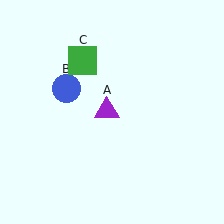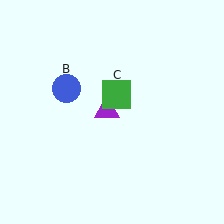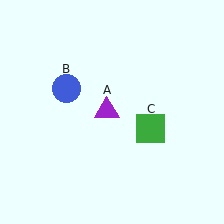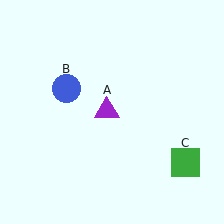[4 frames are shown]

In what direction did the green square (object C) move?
The green square (object C) moved down and to the right.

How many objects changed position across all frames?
1 object changed position: green square (object C).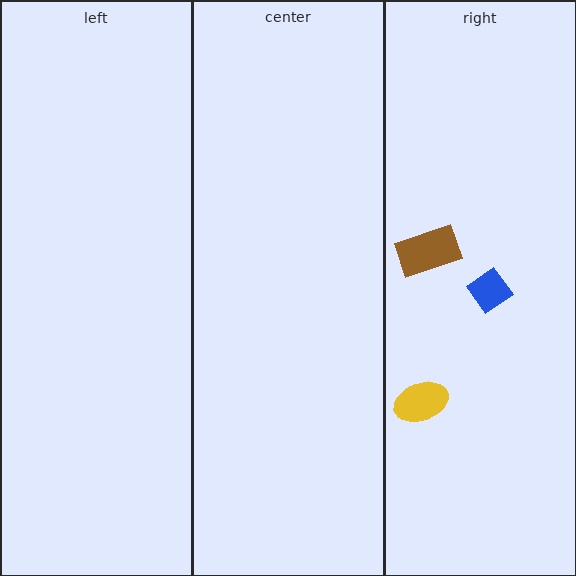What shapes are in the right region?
The brown rectangle, the yellow ellipse, the blue diamond.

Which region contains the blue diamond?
The right region.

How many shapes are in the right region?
3.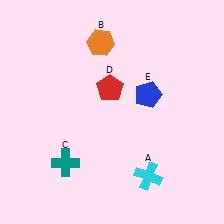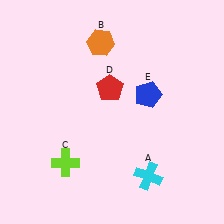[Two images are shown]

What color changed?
The cross (C) changed from teal in Image 1 to lime in Image 2.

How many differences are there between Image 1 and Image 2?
There is 1 difference between the two images.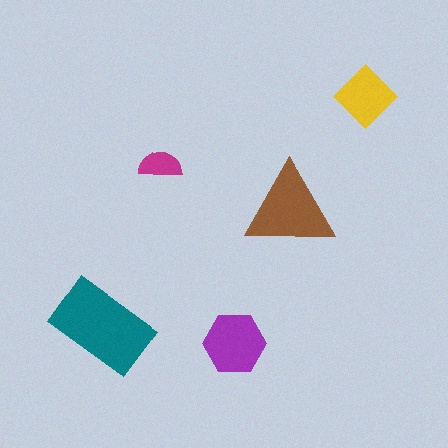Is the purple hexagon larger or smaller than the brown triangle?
Smaller.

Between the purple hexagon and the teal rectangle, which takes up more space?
The teal rectangle.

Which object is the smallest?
The magenta semicircle.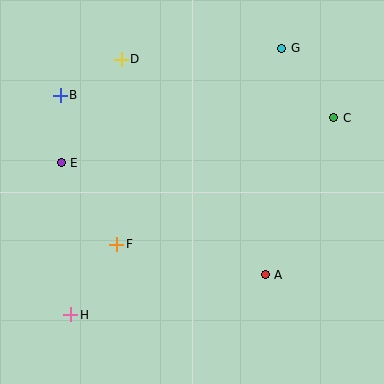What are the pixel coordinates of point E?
Point E is at (61, 163).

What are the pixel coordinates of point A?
Point A is at (265, 275).